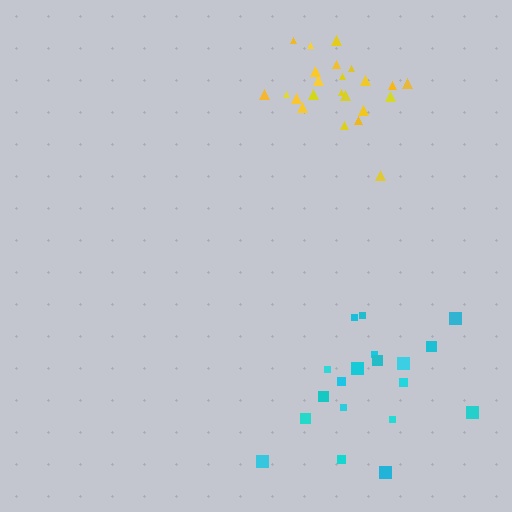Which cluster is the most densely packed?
Yellow.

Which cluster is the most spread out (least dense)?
Cyan.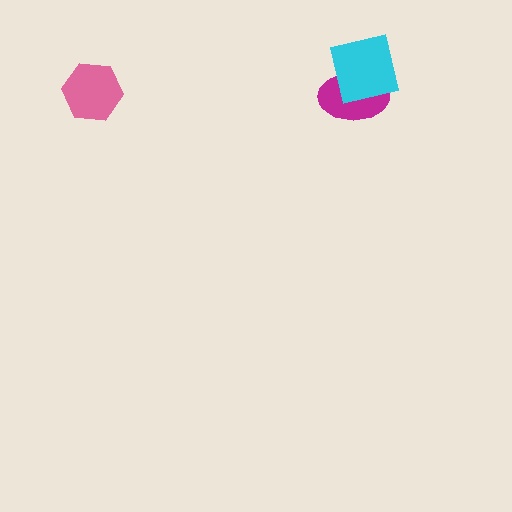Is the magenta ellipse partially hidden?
Yes, it is partially covered by another shape.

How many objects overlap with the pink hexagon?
0 objects overlap with the pink hexagon.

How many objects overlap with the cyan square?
1 object overlaps with the cyan square.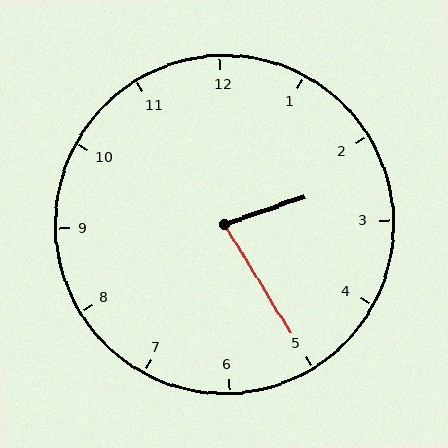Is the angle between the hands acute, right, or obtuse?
It is acute.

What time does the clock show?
2:25.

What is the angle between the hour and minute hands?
Approximately 78 degrees.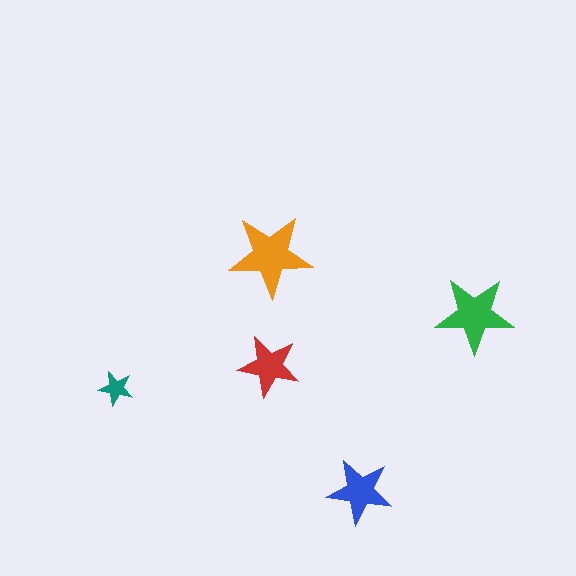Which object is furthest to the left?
The teal star is leftmost.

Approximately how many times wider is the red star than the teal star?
About 2 times wider.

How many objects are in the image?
There are 5 objects in the image.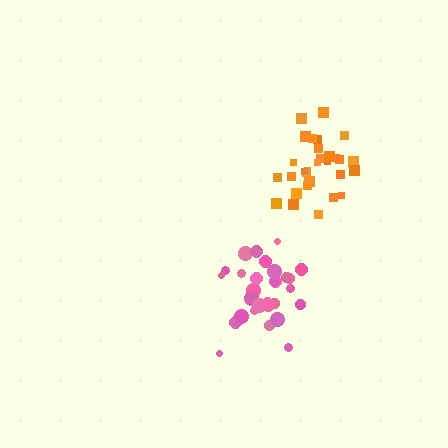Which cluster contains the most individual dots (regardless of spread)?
Pink (31).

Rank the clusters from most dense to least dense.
pink, orange.